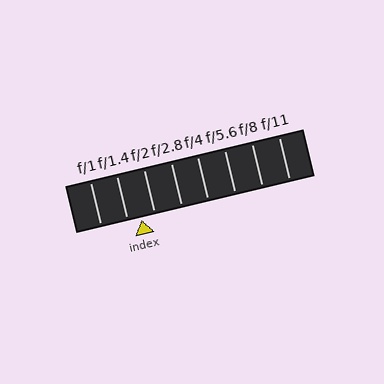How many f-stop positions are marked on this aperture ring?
There are 8 f-stop positions marked.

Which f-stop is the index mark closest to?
The index mark is closest to f/1.4.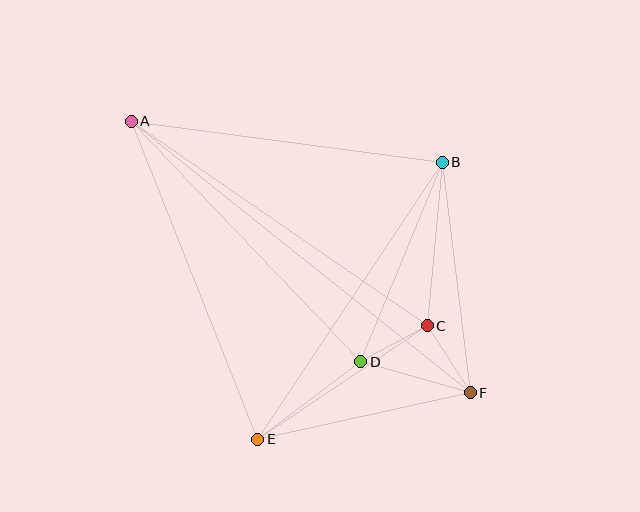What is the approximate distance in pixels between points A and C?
The distance between A and C is approximately 360 pixels.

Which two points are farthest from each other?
Points A and F are farthest from each other.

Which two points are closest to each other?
Points C and D are closest to each other.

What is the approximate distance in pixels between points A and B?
The distance between A and B is approximately 314 pixels.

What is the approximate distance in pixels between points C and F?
The distance between C and F is approximately 80 pixels.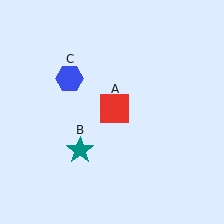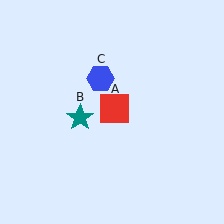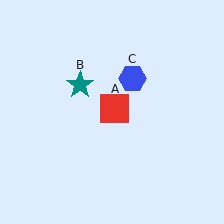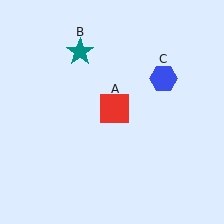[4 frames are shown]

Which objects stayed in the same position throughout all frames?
Red square (object A) remained stationary.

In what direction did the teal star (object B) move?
The teal star (object B) moved up.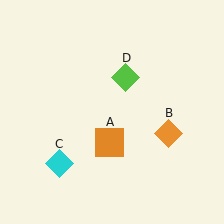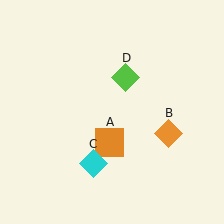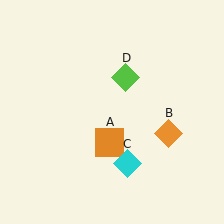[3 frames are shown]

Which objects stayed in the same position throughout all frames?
Orange square (object A) and orange diamond (object B) and lime diamond (object D) remained stationary.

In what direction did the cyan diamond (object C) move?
The cyan diamond (object C) moved right.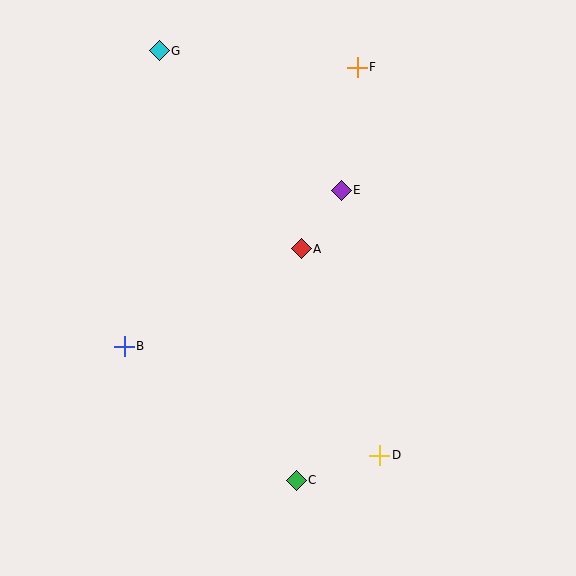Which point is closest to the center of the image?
Point A at (301, 249) is closest to the center.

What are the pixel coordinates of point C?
Point C is at (296, 480).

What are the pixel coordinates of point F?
Point F is at (357, 67).